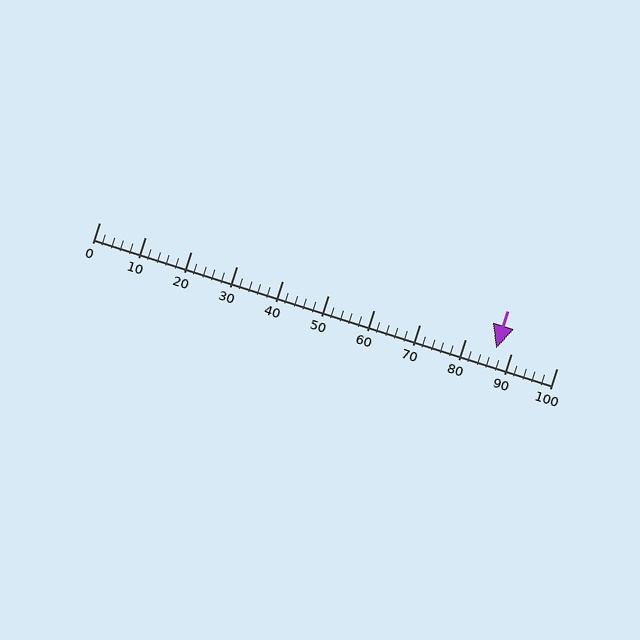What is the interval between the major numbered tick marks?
The major tick marks are spaced 10 units apart.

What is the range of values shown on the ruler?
The ruler shows values from 0 to 100.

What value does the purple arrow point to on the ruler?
The purple arrow points to approximately 87.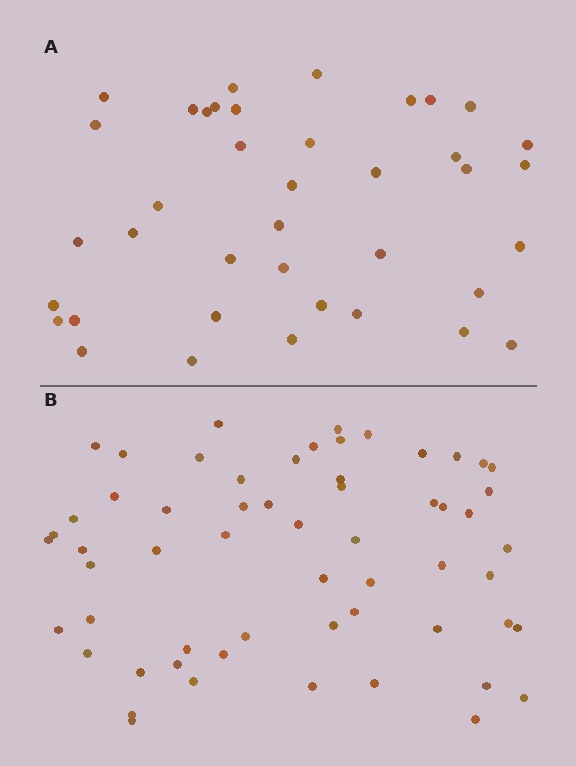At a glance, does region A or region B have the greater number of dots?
Region B (the bottom region) has more dots.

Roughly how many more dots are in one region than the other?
Region B has approximately 20 more dots than region A.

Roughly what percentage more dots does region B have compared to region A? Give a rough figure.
About 50% more.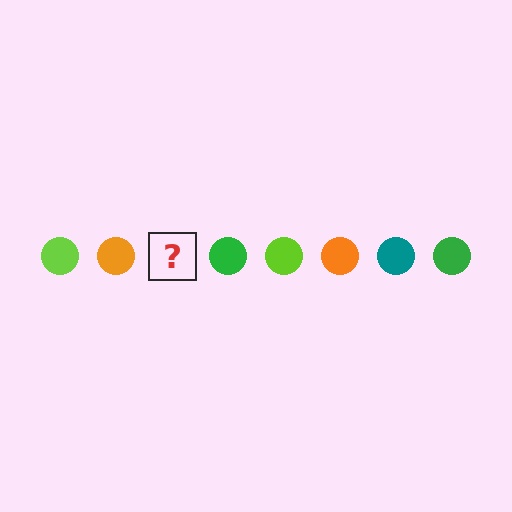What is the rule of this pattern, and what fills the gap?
The rule is that the pattern cycles through lime, orange, teal, green circles. The gap should be filled with a teal circle.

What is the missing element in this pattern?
The missing element is a teal circle.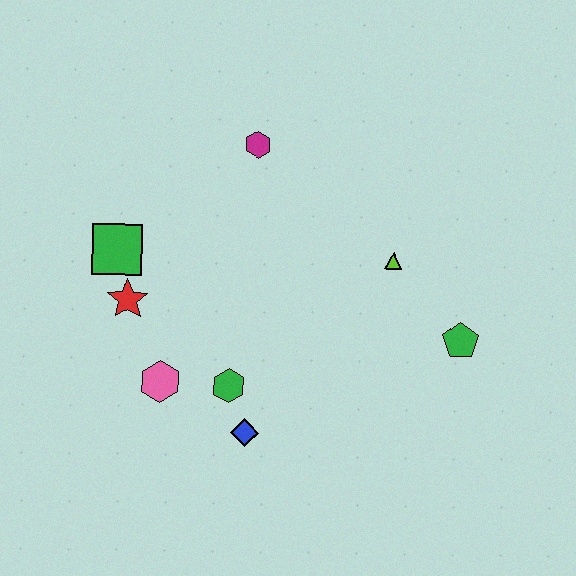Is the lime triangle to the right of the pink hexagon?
Yes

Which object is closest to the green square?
The red star is closest to the green square.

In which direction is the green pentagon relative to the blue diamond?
The green pentagon is to the right of the blue diamond.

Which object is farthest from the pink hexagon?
The green pentagon is farthest from the pink hexagon.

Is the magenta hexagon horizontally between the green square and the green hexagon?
No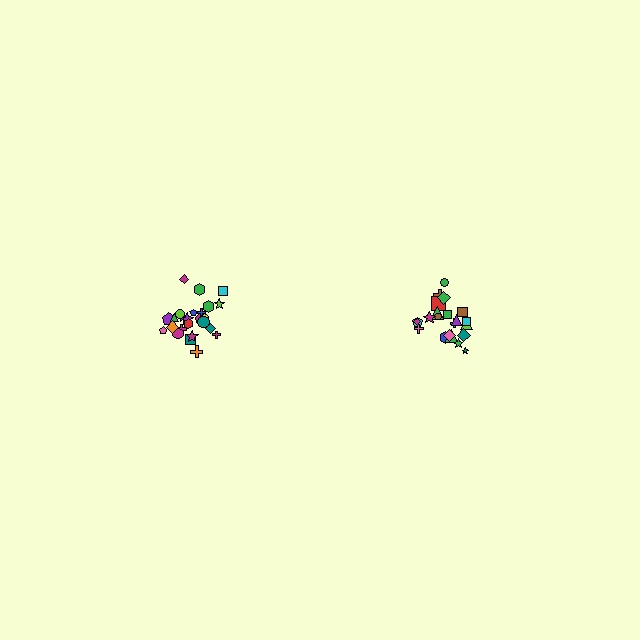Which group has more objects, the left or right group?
The left group.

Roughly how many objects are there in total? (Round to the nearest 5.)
Roughly 45 objects in total.